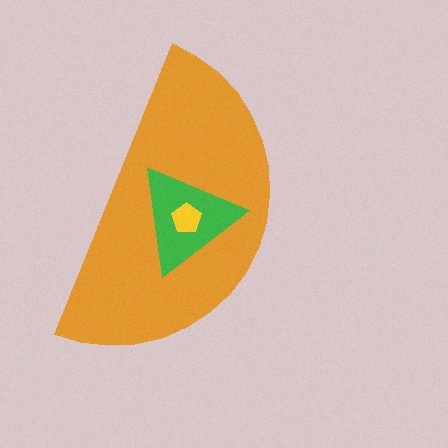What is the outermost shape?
The orange semicircle.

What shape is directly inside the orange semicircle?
The green triangle.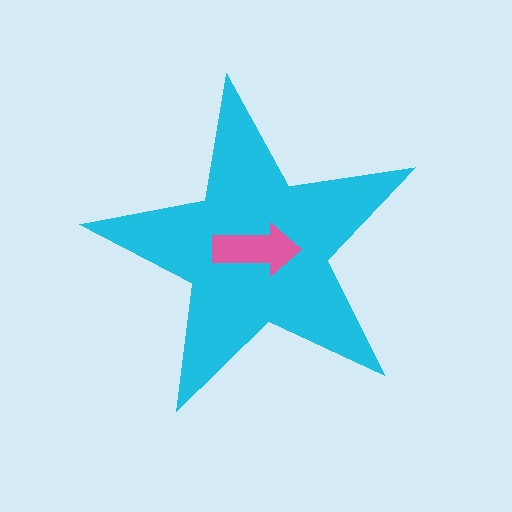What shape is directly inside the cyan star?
The pink arrow.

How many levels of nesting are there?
2.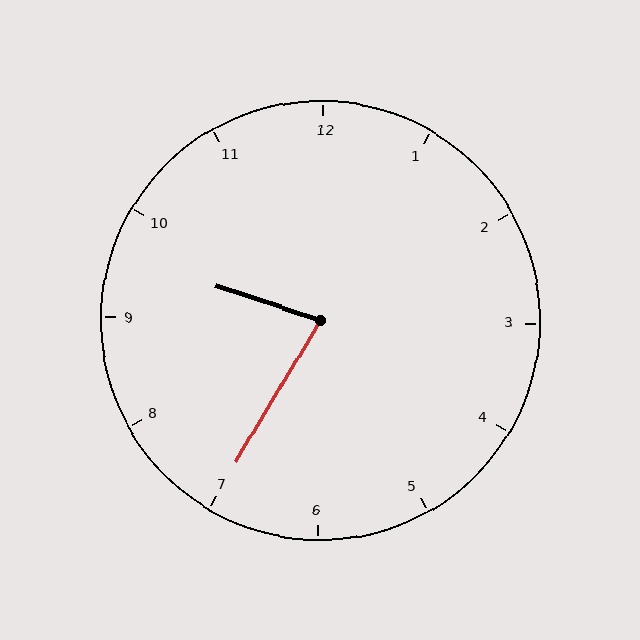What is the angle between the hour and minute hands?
Approximately 78 degrees.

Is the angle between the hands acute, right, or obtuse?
It is acute.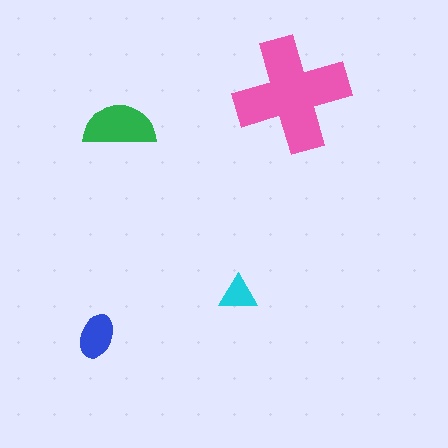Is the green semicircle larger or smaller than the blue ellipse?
Larger.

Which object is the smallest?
The cyan triangle.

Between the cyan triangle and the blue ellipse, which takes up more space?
The blue ellipse.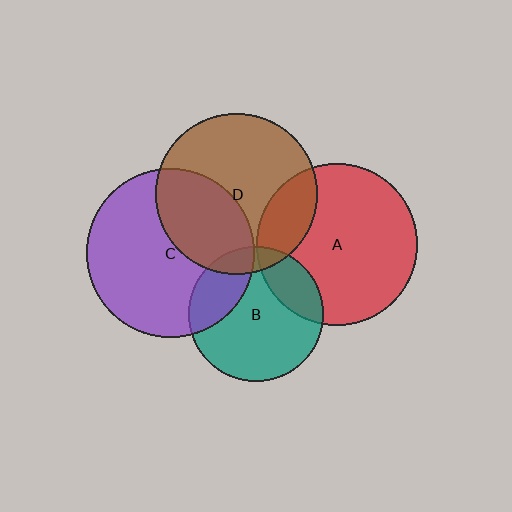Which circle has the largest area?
Circle C (purple).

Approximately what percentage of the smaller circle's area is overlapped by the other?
Approximately 35%.